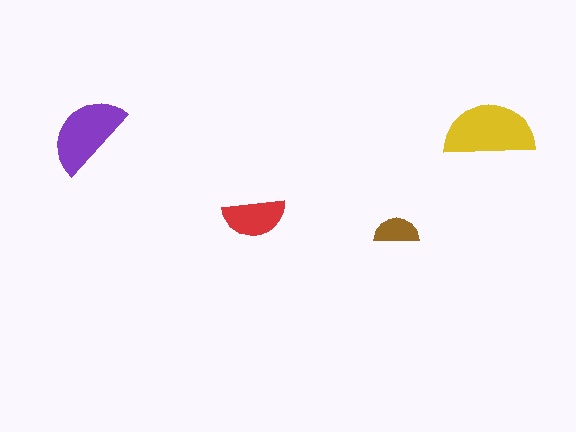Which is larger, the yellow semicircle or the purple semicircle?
The yellow one.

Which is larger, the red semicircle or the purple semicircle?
The purple one.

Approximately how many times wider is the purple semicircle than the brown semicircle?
About 2 times wider.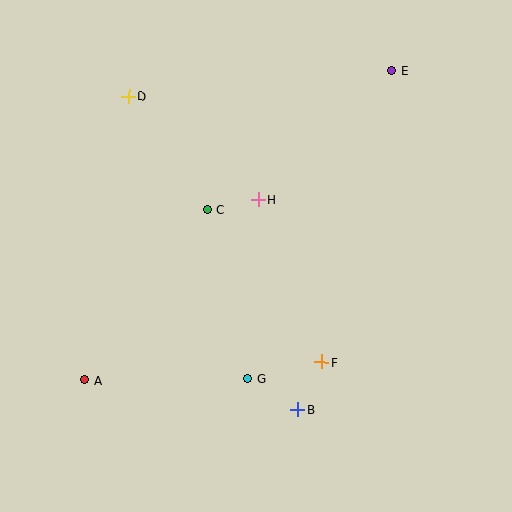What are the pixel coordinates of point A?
Point A is at (85, 380).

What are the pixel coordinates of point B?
Point B is at (297, 410).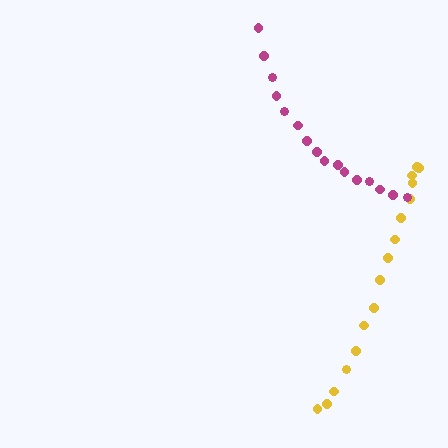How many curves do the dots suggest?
There are 2 distinct paths.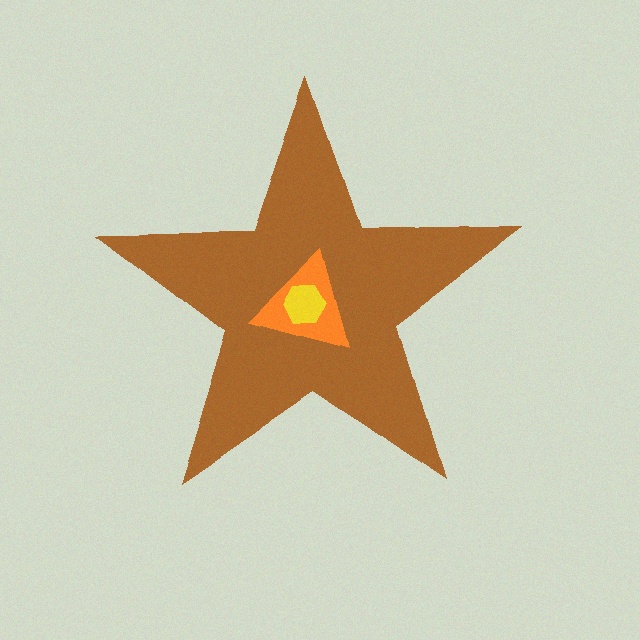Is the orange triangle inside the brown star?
Yes.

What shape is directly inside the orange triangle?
The yellow hexagon.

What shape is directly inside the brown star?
The orange triangle.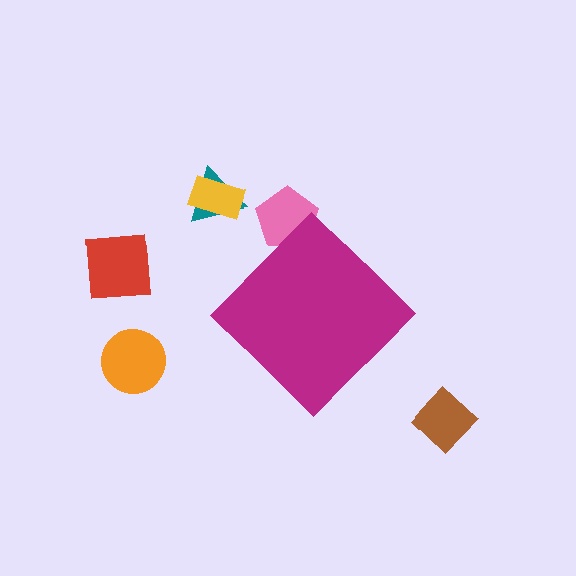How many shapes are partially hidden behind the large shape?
1 shape is partially hidden.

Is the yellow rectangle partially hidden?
No, the yellow rectangle is fully visible.